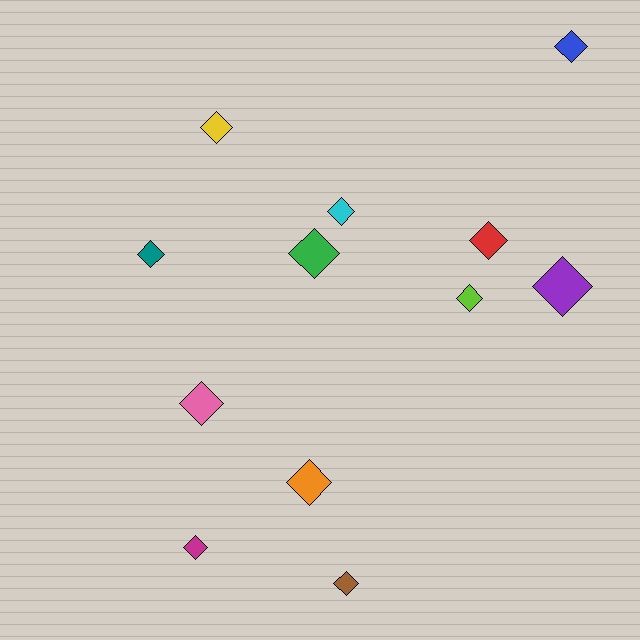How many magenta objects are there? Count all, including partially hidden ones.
There is 1 magenta object.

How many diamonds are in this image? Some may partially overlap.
There are 12 diamonds.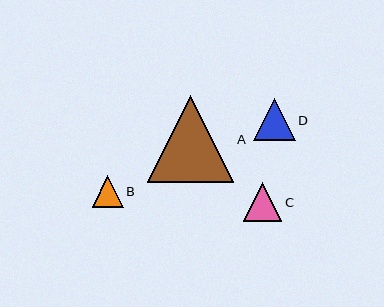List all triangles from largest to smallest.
From largest to smallest: A, D, C, B.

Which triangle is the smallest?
Triangle B is the smallest with a size of approximately 31 pixels.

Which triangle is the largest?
Triangle A is the largest with a size of approximately 87 pixels.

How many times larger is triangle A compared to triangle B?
Triangle A is approximately 2.8 times the size of triangle B.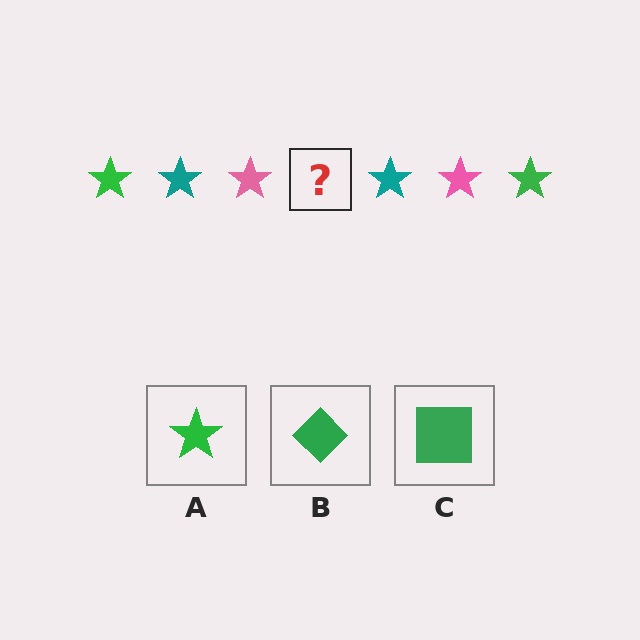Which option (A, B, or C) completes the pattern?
A.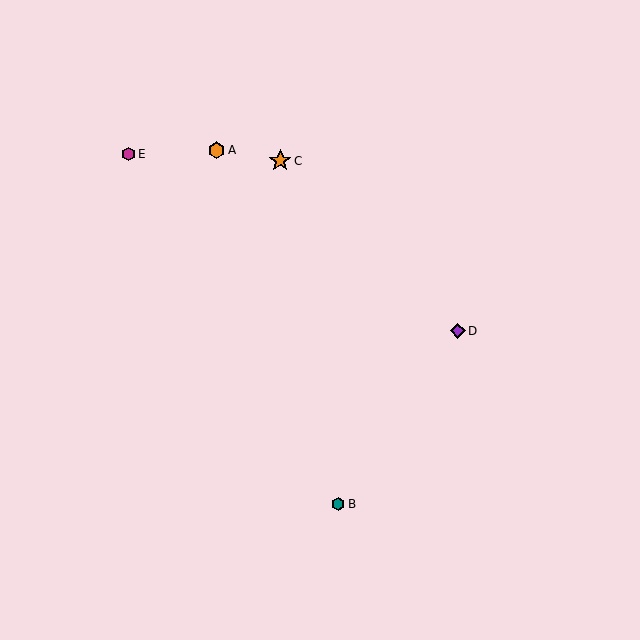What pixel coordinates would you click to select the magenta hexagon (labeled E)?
Click at (128, 154) to select the magenta hexagon E.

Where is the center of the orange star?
The center of the orange star is at (280, 161).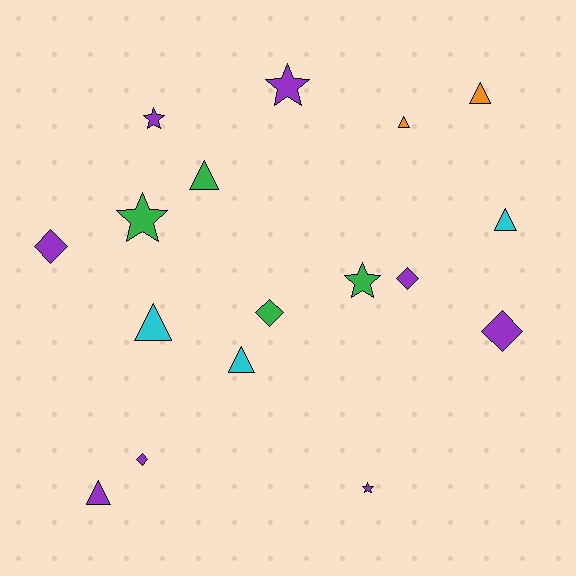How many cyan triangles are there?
There are 3 cyan triangles.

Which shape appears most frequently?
Triangle, with 7 objects.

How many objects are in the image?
There are 17 objects.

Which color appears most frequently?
Purple, with 8 objects.